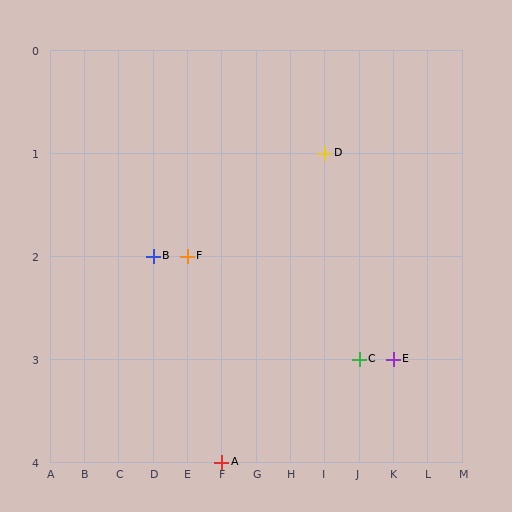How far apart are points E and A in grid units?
Points E and A are 5 columns and 1 row apart (about 5.1 grid units diagonally).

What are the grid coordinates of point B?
Point B is at grid coordinates (D, 2).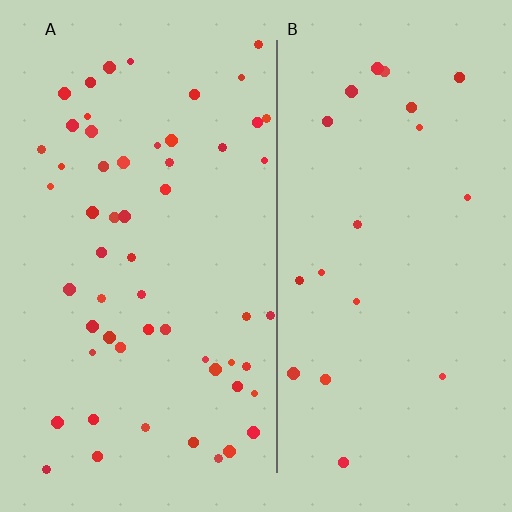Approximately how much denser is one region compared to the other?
Approximately 2.8× — region A over region B.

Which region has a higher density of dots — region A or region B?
A (the left).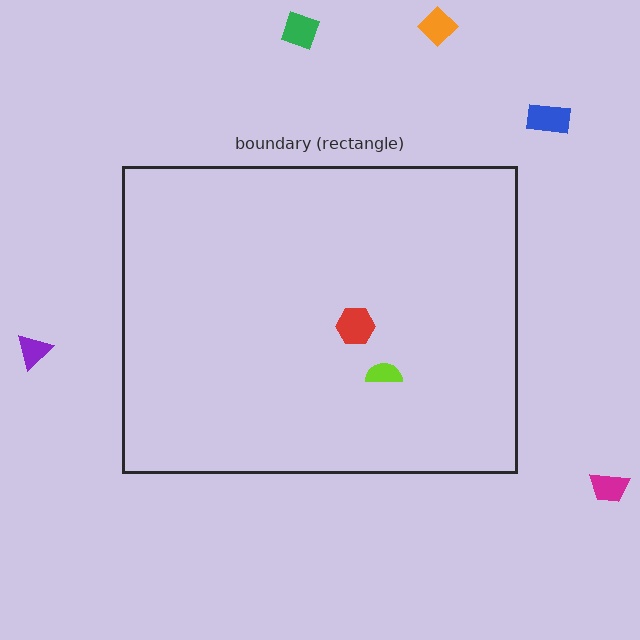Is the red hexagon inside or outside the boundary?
Inside.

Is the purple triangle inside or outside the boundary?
Outside.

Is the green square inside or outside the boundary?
Outside.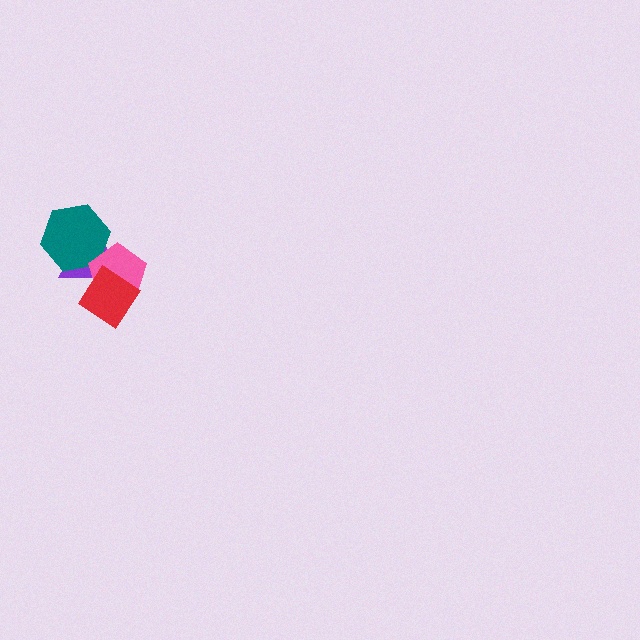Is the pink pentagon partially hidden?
Yes, it is partially covered by another shape.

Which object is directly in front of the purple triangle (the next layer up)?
The teal hexagon is directly in front of the purple triangle.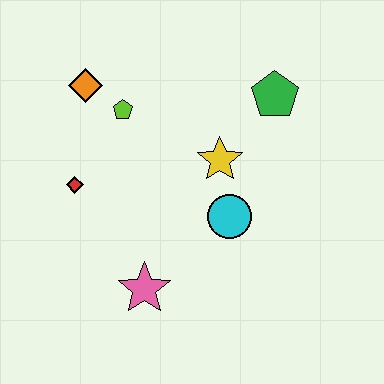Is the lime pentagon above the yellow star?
Yes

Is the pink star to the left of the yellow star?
Yes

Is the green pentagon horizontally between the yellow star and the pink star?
No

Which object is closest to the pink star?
The cyan circle is closest to the pink star.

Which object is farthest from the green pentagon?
The pink star is farthest from the green pentagon.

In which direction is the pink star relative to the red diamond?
The pink star is below the red diamond.